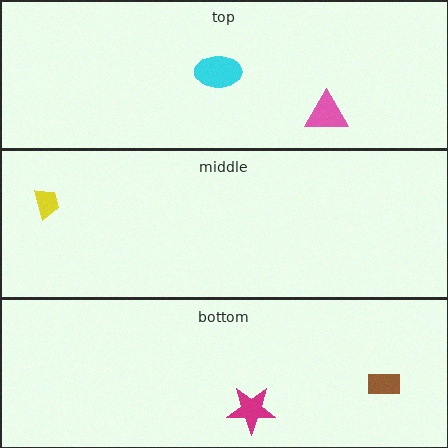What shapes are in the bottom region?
The magenta star, the brown rectangle.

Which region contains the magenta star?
The bottom region.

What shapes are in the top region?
The pink triangle, the cyan ellipse.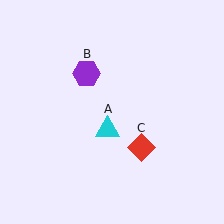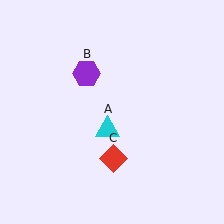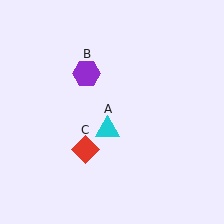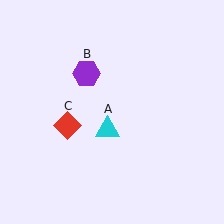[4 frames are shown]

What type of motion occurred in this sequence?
The red diamond (object C) rotated clockwise around the center of the scene.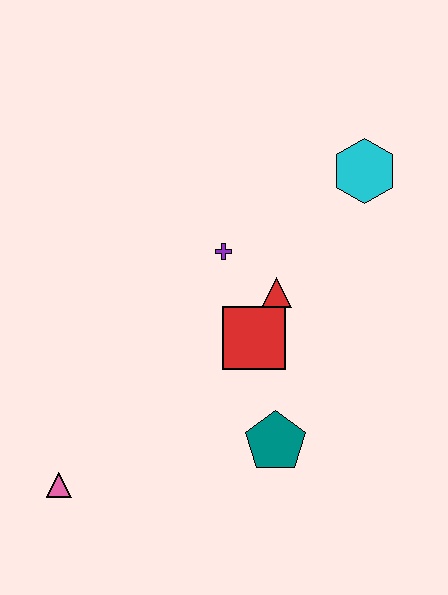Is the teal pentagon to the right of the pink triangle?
Yes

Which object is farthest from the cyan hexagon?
The pink triangle is farthest from the cyan hexagon.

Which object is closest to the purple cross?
The red triangle is closest to the purple cross.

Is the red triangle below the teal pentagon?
No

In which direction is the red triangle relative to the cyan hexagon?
The red triangle is below the cyan hexagon.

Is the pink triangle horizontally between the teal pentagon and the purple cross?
No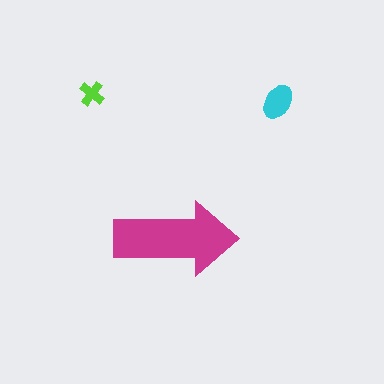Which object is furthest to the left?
The lime cross is leftmost.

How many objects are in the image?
There are 3 objects in the image.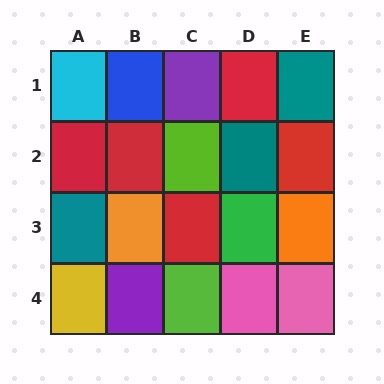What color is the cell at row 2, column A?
Red.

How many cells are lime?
2 cells are lime.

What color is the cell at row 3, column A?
Teal.